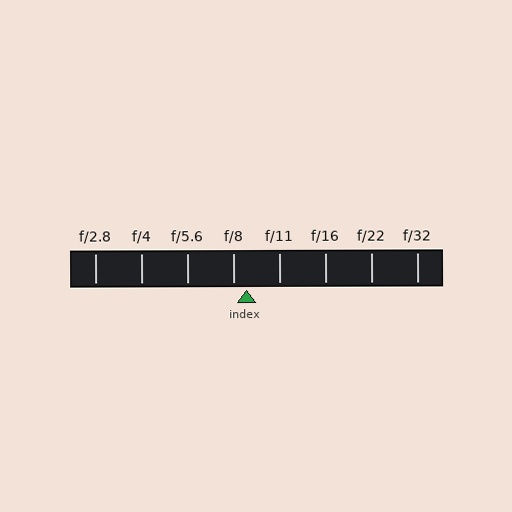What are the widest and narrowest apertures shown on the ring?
The widest aperture shown is f/2.8 and the narrowest is f/32.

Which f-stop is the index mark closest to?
The index mark is closest to f/8.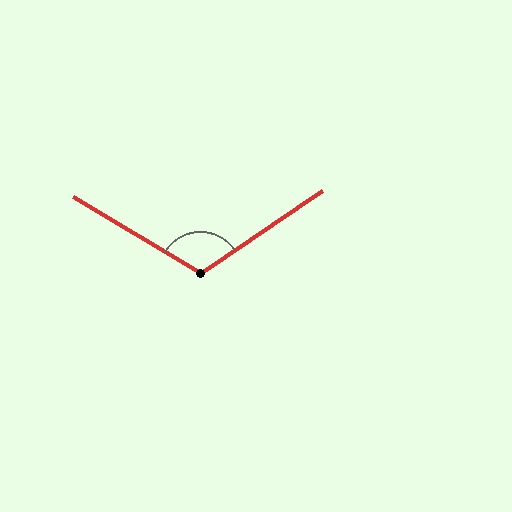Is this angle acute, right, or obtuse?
It is obtuse.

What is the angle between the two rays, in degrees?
Approximately 115 degrees.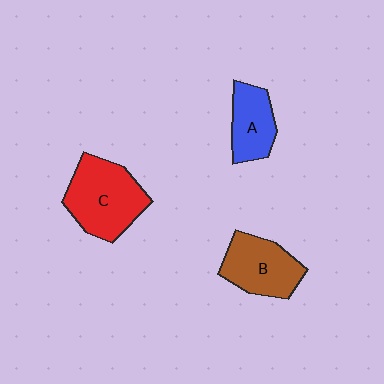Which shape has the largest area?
Shape C (red).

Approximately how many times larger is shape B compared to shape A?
Approximately 1.3 times.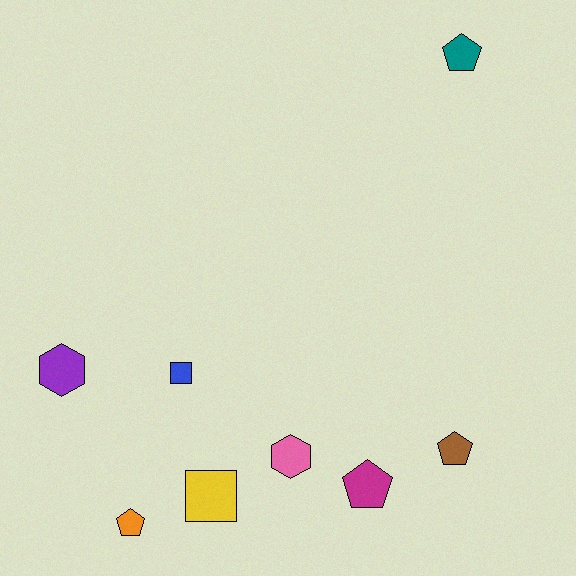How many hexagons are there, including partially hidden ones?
There are 2 hexagons.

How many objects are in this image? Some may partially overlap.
There are 8 objects.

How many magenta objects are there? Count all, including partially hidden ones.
There is 1 magenta object.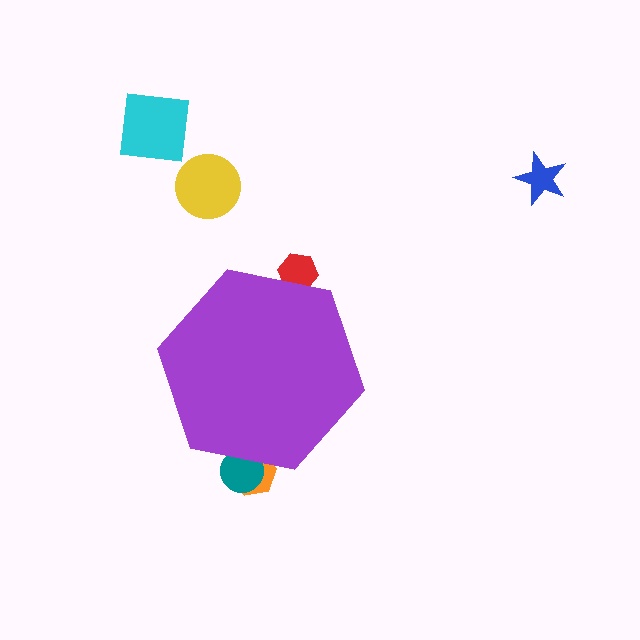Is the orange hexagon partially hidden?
Yes, the orange hexagon is partially hidden behind the purple hexagon.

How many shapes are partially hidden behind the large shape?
3 shapes are partially hidden.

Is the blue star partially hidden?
No, the blue star is fully visible.